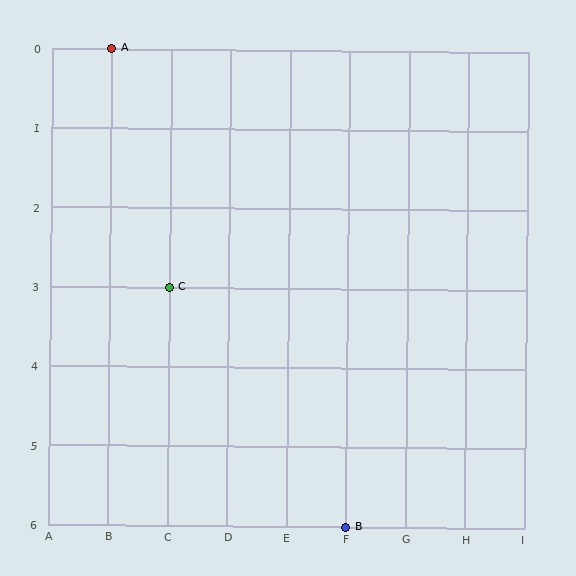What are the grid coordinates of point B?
Point B is at grid coordinates (F, 6).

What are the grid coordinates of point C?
Point C is at grid coordinates (C, 3).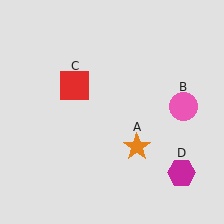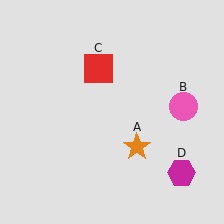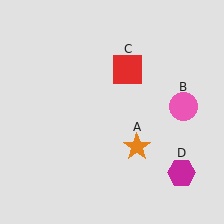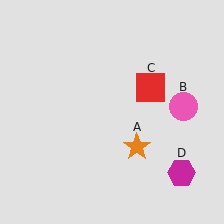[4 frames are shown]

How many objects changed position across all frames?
1 object changed position: red square (object C).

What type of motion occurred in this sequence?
The red square (object C) rotated clockwise around the center of the scene.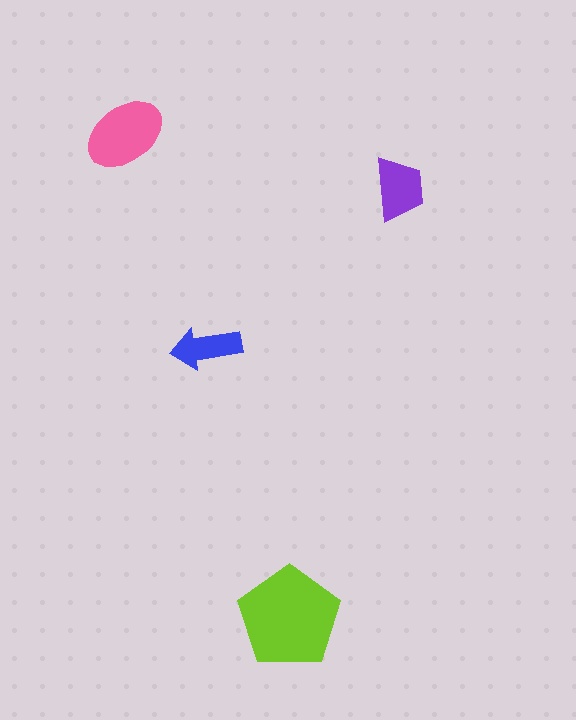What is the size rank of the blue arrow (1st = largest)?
4th.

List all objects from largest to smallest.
The lime pentagon, the pink ellipse, the purple trapezoid, the blue arrow.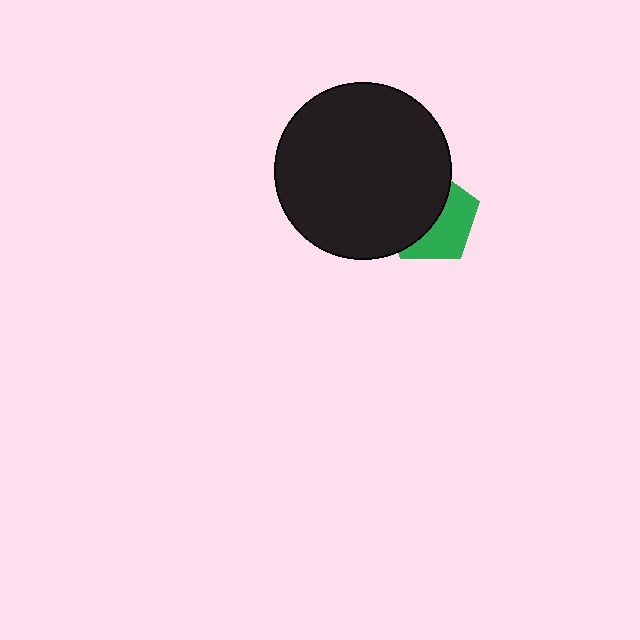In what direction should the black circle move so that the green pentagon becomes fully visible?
The black circle should move left. That is the shortest direction to clear the overlap and leave the green pentagon fully visible.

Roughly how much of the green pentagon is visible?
About half of it is visible (roughly 46%).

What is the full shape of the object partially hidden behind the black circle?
The partially hidden object is a green pentagon.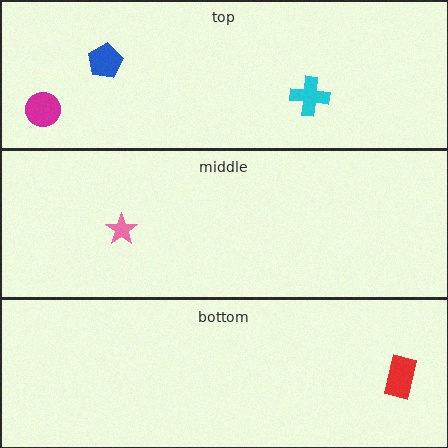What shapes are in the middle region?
The pink star.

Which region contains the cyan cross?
The top region.